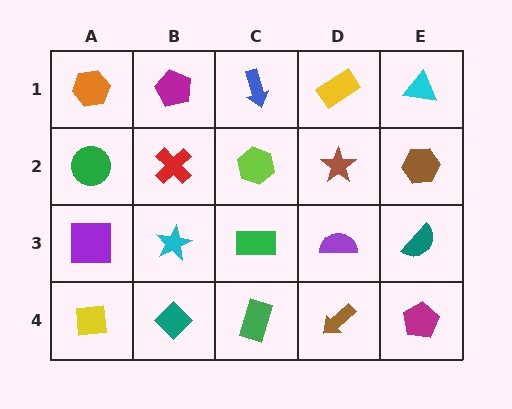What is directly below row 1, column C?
A lime hexagon.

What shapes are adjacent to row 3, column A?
A green circle (row 2, column A), a yellow square (row 4, column A), a cyan star (row 3, column B).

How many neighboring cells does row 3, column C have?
4.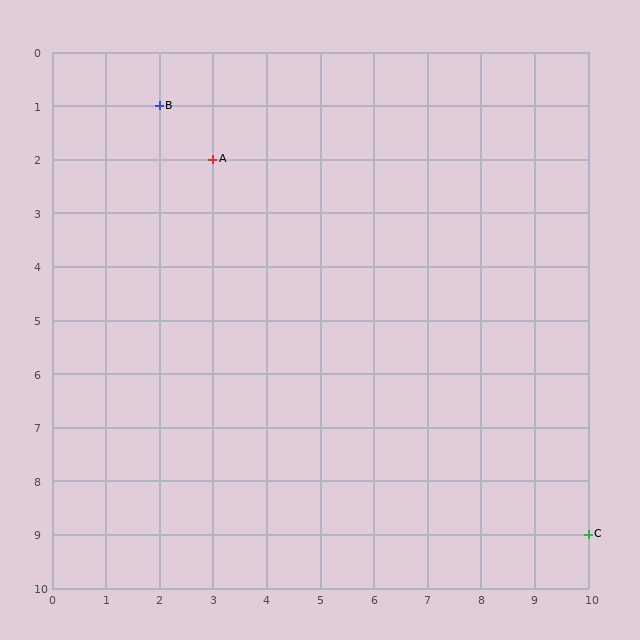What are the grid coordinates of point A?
Point A is at grid coordinates (3, 2).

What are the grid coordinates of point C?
Point C is at grid coordinates (10, 9).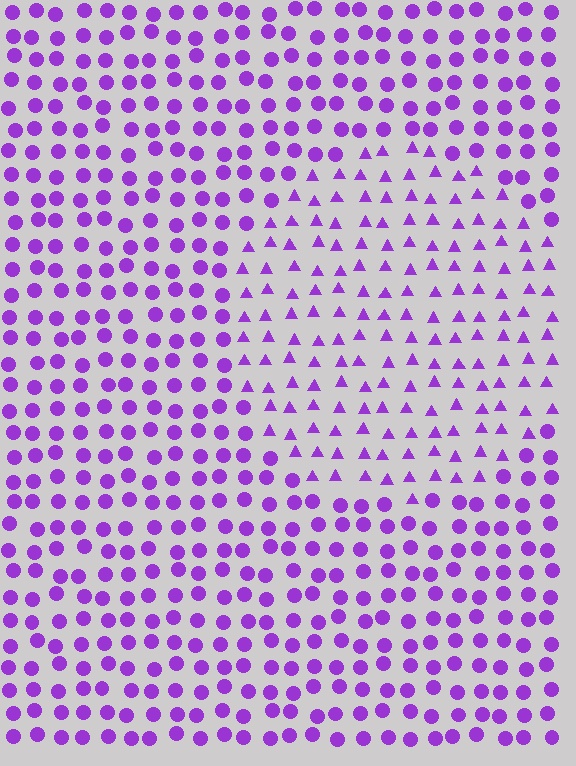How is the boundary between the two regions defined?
The boundary is defined by a change in element shape: triangles inside vs. circles outside. All elements share the same color and spacing.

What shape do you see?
I see a circle.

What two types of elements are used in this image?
The image uses triangles inside the circle region and circles outside it.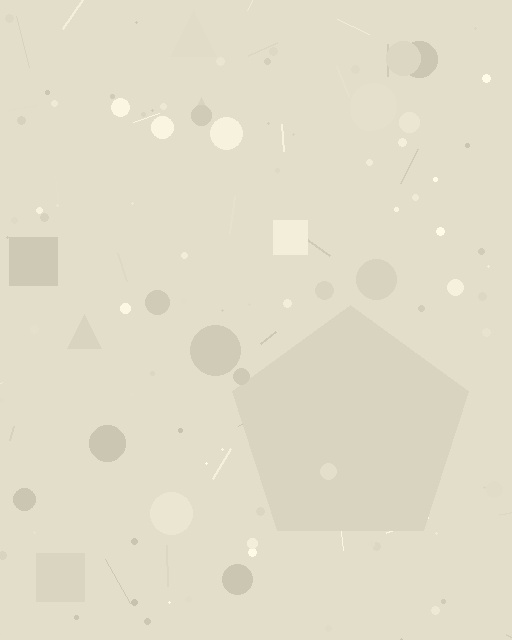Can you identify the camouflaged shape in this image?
The camouflaged shape is a pentagon.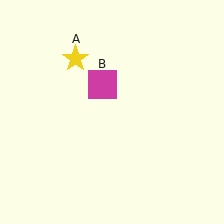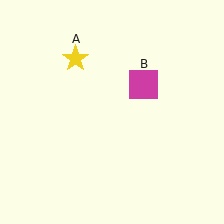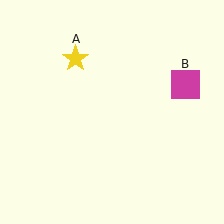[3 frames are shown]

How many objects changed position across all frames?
1 object changed position: magenta square (object B).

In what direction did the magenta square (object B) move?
The magenta square (object B) moved right.